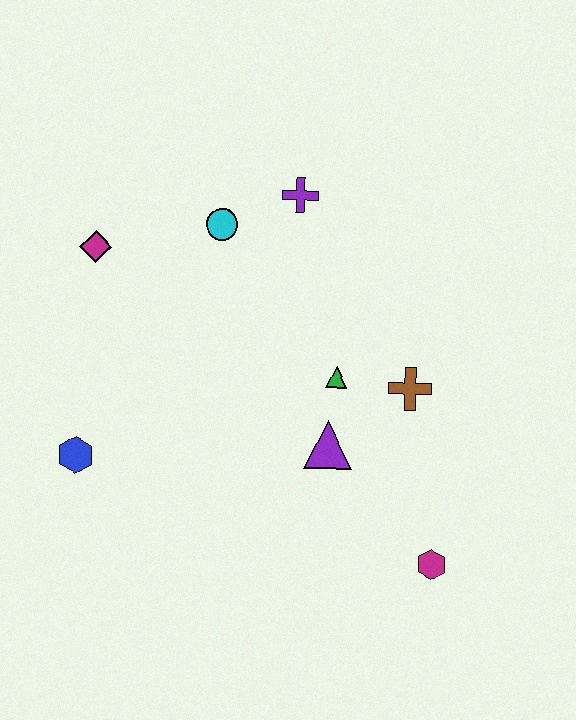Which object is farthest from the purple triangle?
The magenta diamond is farthest from the purple triangle.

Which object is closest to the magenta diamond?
The cyan circle is closest to the magenta diamond.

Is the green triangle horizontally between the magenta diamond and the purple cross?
No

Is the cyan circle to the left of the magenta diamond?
No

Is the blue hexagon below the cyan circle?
Yes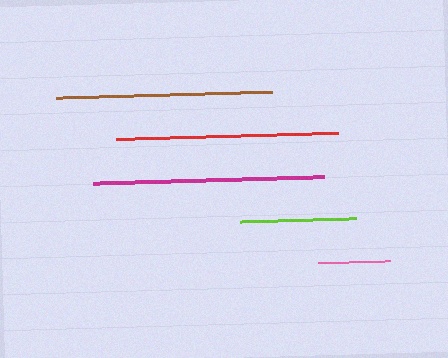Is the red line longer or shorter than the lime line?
The red line is longer than the lime line.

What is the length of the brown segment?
The brown segment is approximately 217 pixels long.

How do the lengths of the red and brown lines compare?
The red and brown lines are approximately the same length.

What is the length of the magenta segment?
The magenta segment is approximately 231 pixels long.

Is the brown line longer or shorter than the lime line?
The brown line is longer than the lime line.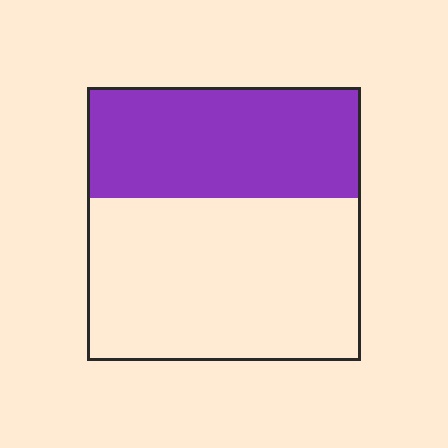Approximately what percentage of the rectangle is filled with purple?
Approximately 40%.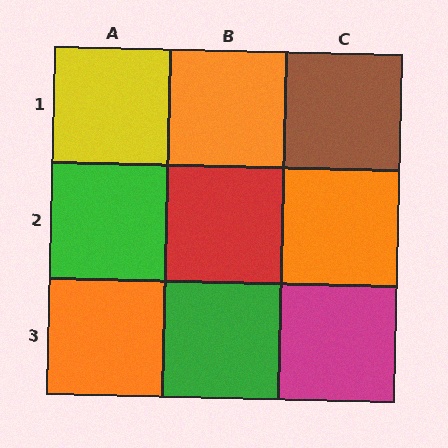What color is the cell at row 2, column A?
Green.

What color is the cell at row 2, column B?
Red.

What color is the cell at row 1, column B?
Orange.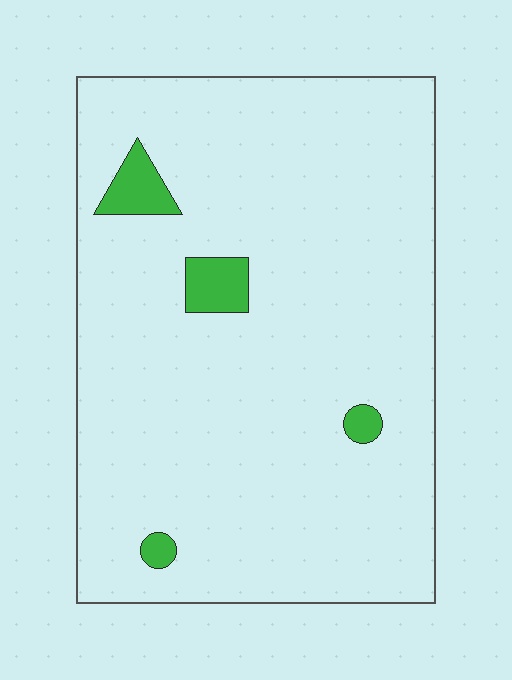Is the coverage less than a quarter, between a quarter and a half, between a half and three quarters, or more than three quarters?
Less than a quarter.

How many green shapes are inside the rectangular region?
4.